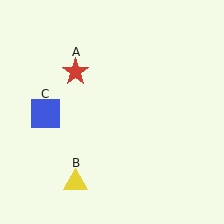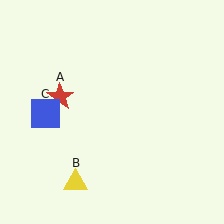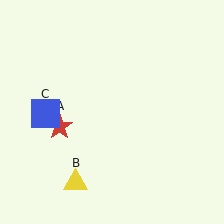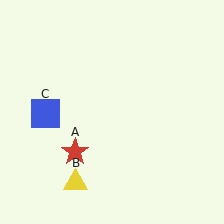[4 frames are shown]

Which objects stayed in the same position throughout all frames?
Yellow triangle (object B) and blue square (object C) remained stationary.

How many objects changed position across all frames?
1 object changed position: red star (object A).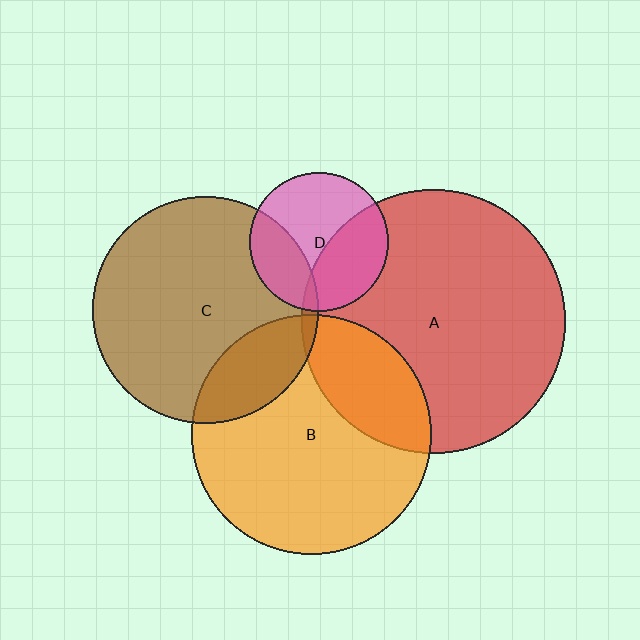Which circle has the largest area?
Circle A (red).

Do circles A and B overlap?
Yes.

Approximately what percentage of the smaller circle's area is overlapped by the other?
Approximately 25%.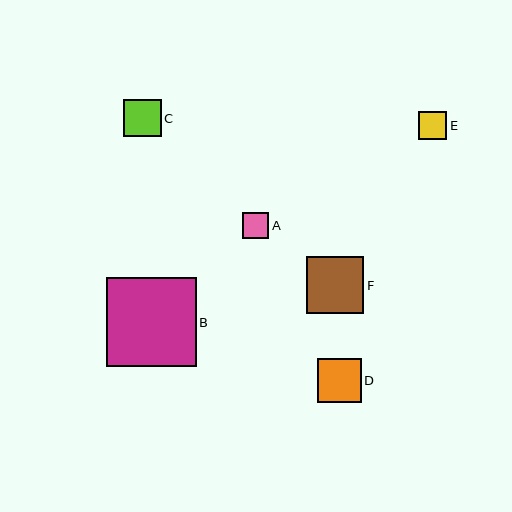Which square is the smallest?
Square A is the smallest with a size of approximately 26 pixels.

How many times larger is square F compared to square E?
Square F is approximately 2.0 times the size of square E.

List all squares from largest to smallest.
From largest to smallest: B, F, D, C, E, A.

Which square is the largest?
Square B is the largest with a size of approximately 89 pixels.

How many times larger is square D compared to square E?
Square D is approximately 1.6 times the size of square E.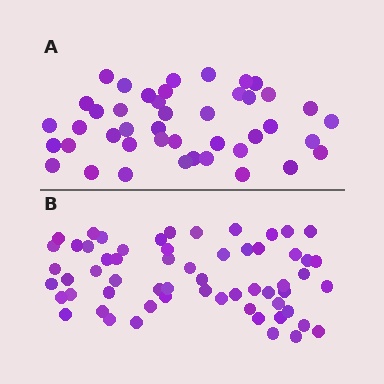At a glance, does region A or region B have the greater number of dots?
Region B (the bottom region) has more dots.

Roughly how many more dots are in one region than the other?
Region B has approximately 15 more dots than region A.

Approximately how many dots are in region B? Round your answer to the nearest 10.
About 60 dots.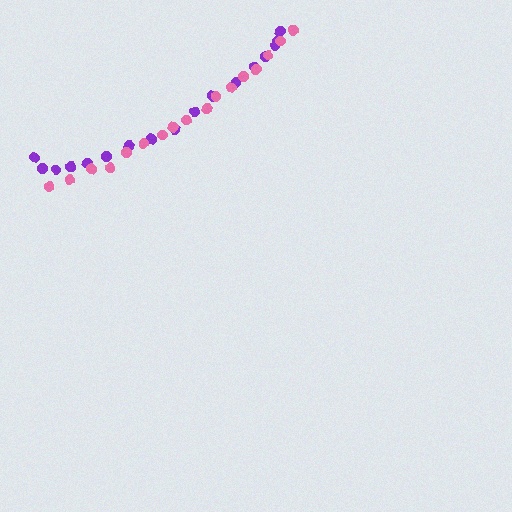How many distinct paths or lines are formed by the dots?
There are 2 distinct paths.